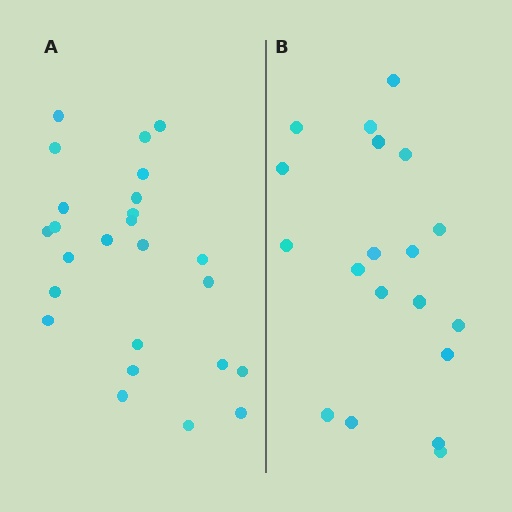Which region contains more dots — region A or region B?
Region A (the left region) has more dots.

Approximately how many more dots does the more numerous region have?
Region A has about 6 more dots than region B.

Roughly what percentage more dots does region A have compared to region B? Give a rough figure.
About 30% more.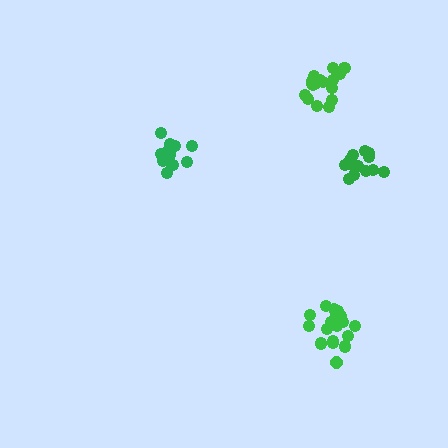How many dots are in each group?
Group 1: 19 dots, Group 2: 14 dots, Group 3: 13 dots, Group 4: 17 dots (63 total).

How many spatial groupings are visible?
There are 4 spatial groupings.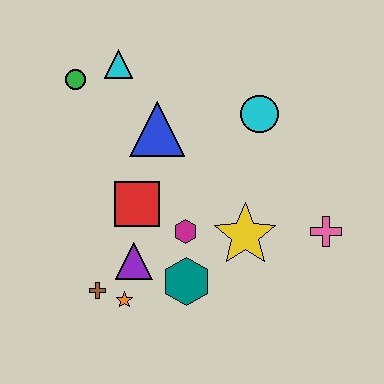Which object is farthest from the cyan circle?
The brown cross is farthest from the cyan circle.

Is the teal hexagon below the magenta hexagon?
Yes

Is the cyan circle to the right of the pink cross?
No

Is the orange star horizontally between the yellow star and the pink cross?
No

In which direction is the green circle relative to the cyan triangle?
The green circle is to the left of the cyan triangle.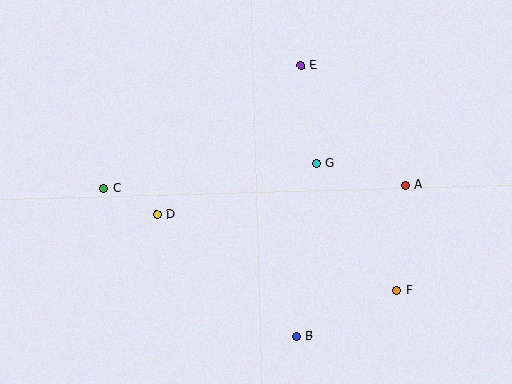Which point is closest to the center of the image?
Point G at (317, 164) is closest to the center.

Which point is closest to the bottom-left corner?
Point C is closest to the bottom-left corner.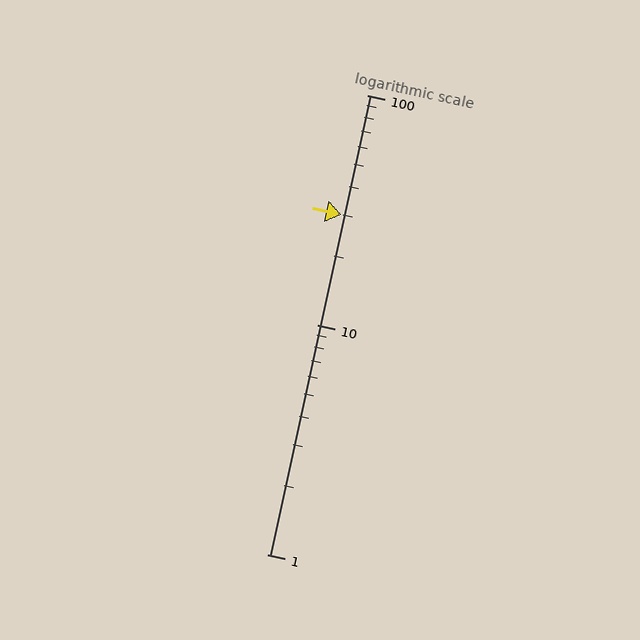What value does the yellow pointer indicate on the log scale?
The pointer indicates approximately 30.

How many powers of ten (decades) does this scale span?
The scale spans 2 decades, from 1 to 100.